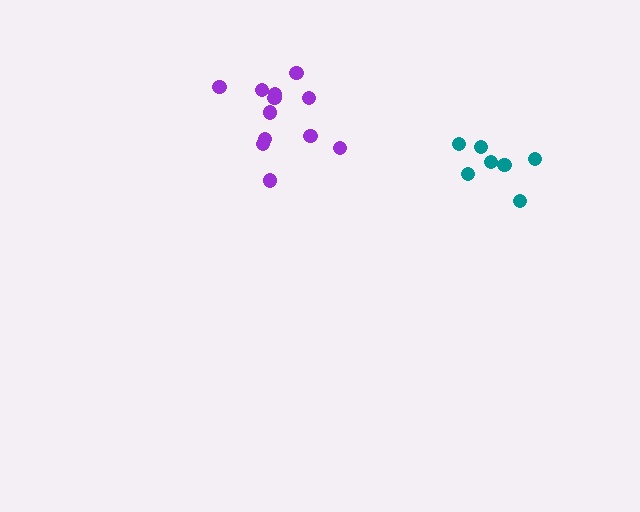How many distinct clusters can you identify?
There are 2 distinct clusters.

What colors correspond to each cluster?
The clusters are colored: teal, purple.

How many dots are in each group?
Group 1: 7 dots, Group 2: 12 dots (19 total).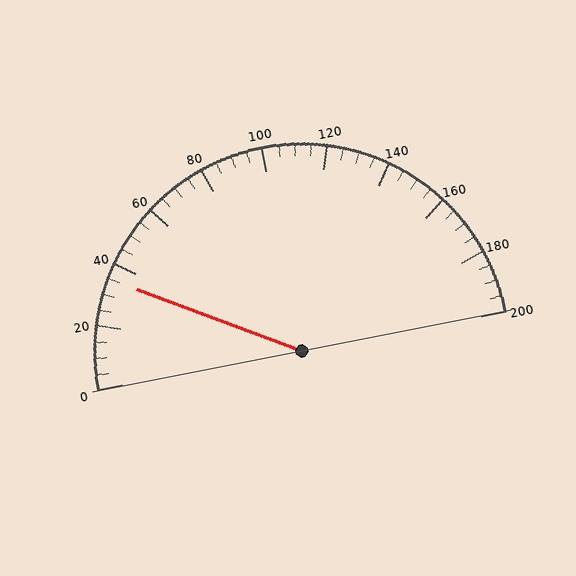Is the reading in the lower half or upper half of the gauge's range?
The reading is in the lower half of the range (0 to 200).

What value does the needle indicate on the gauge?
The needle indicates approximately 35.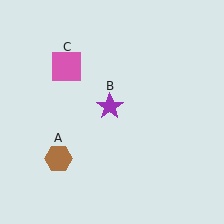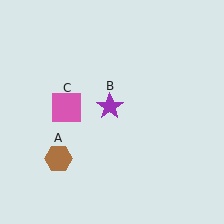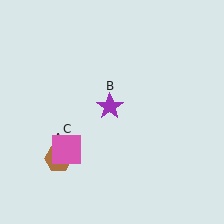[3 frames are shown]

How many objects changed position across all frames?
1 object changed position: pink square (object C).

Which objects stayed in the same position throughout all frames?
Brown hexagon (object A) and purple star (object B) remained stationary.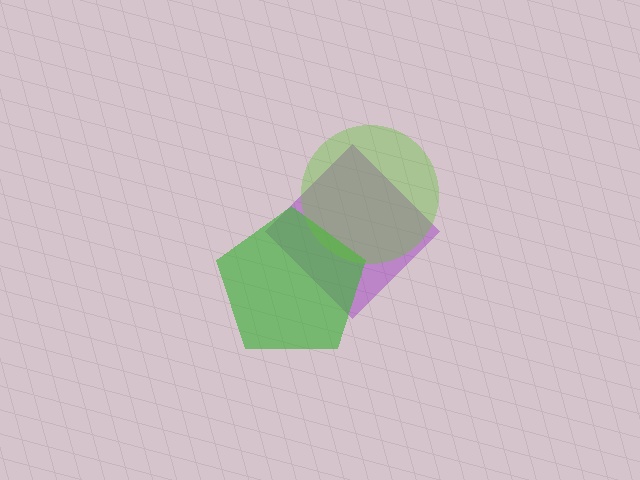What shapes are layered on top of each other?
The layered shapes are: a purple diamond, a green pentagon, a lime circle.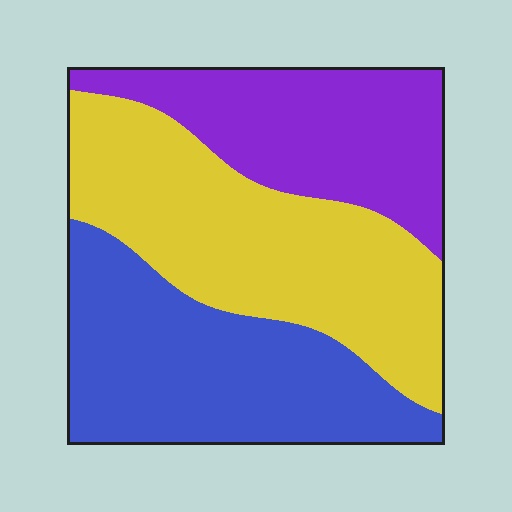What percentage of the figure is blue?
Blue takes up about one third (1/3) of the figure.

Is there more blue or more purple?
Blue.